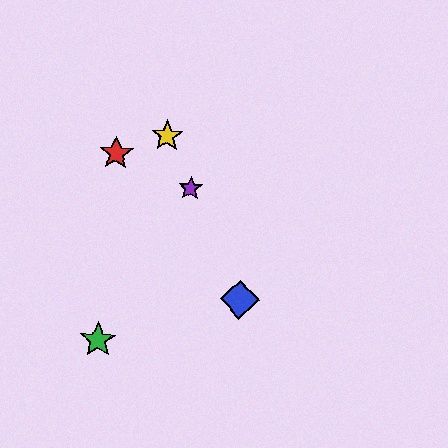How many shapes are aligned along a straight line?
3 shapes (the blue diamond, the yellow star, the purple star) are aligned along a straight line.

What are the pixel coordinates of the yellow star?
The yellow star is at (167, 136).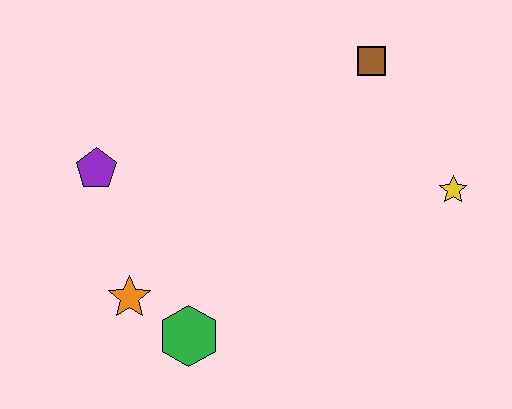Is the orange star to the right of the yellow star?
No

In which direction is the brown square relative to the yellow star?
The brown square is above the yellow star.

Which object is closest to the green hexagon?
The orange star is closest to the green hexagon.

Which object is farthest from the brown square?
The orange star is farthest from the brown square.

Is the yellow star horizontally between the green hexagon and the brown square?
No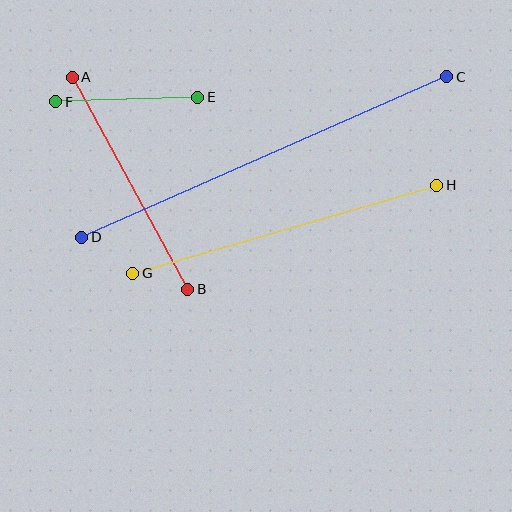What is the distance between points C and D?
The distance is approximately 399 pixels.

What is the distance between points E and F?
The distance is approximately 142 pixels.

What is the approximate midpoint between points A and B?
The midpoint is at approximately (130, 183) pixels.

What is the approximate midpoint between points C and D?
The midpoint is at approximately (264, 157) pixels.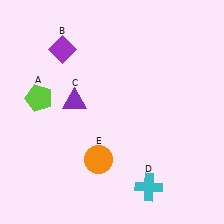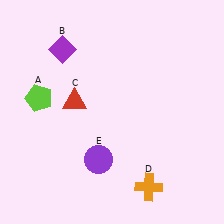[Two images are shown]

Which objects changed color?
C changed from purple to red. D changed from cyan to orange. E changed from orange to purple.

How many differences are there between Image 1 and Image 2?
There are 3 differences between the two images.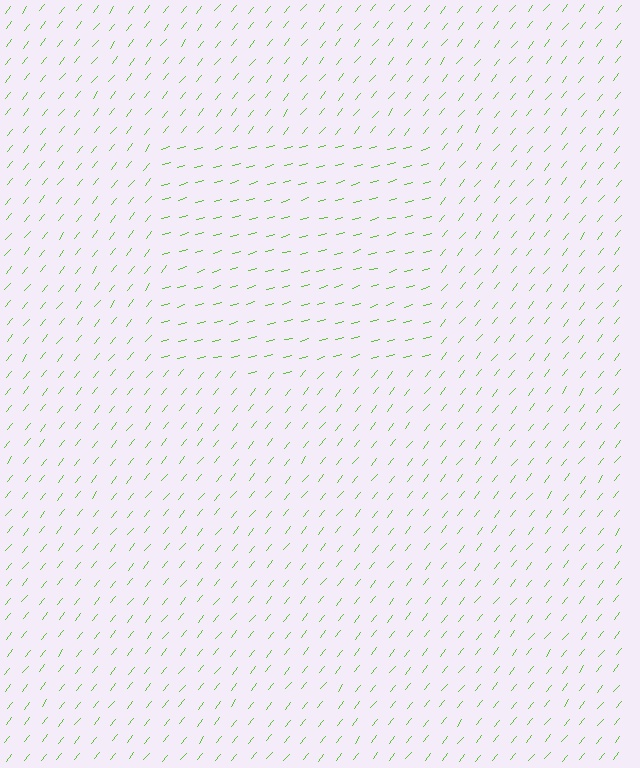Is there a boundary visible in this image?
Yes, there is a texture boundary formed by a change in line orientation.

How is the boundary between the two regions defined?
The boundary is defined purely by a change in line orientation (approximately 36 degrees difference). All lines are the same color and thickness.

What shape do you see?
I see a rectangle.